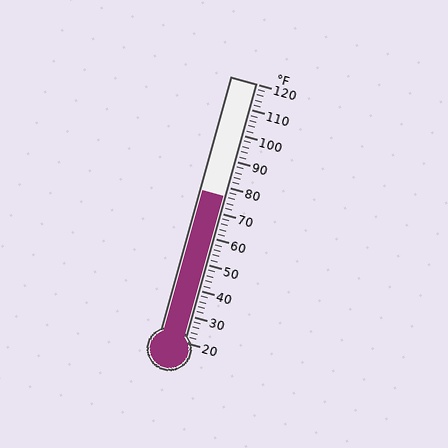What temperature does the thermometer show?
The thermometer shows approximately 76°F.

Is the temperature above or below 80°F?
The temperature is below 80°F.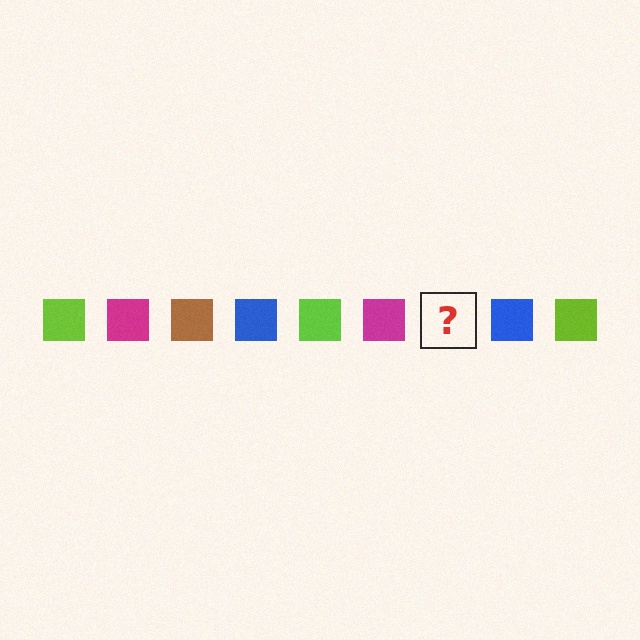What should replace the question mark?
The question mark should be replaced with a brown square.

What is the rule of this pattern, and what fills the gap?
The rule is that the pattern cycles through lime, magenta, brown, blue squares. The gap should be filled with a brown square.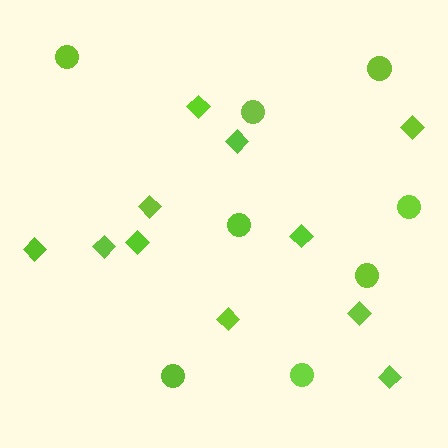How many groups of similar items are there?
There are 2 groups: one group of diamonds (11) and one group of circles (8).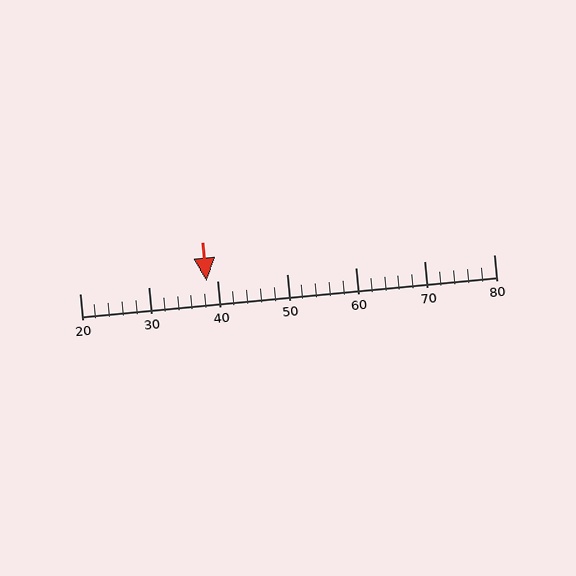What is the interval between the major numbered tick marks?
The major tick marks are spaced 10 units apart.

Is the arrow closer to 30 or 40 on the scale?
The arrow is closer to 40.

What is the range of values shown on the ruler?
The ruler shows values from 20 to 80.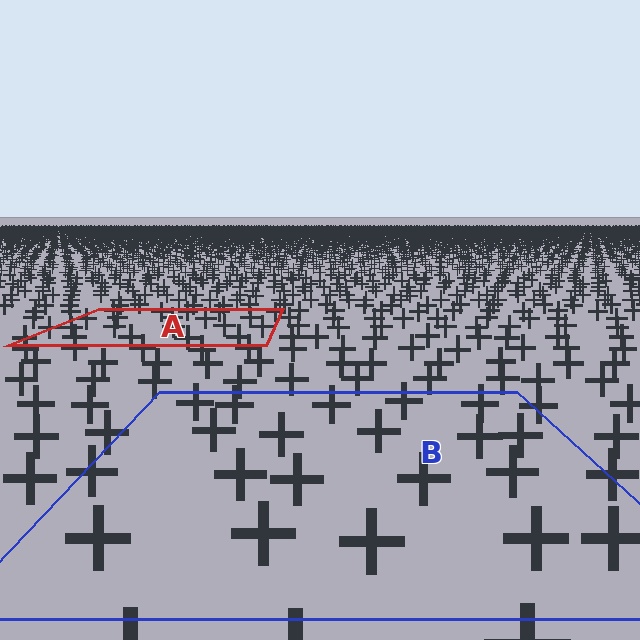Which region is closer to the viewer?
Region B is closer. The texture elements there are larger and more spread out.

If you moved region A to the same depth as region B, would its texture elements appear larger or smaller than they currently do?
They would appear larger. At a closer depth, the same texture elements are projected at a bigger on-screen size.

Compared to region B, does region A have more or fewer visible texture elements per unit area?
Region A has more texture elements per unit area — they are packed more densely because it is farther away.